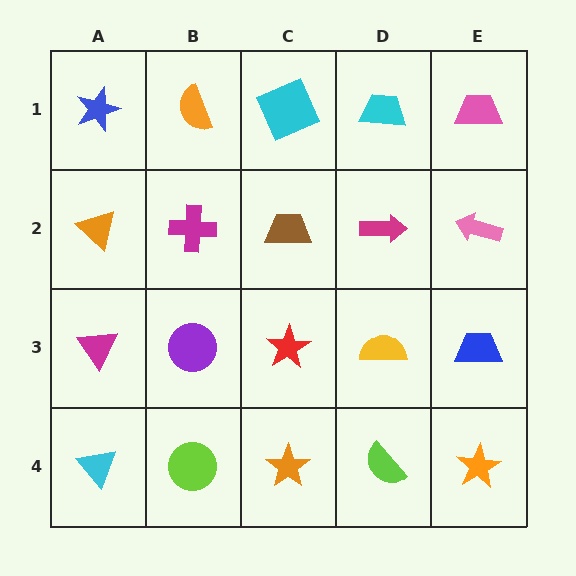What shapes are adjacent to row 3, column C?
A brown trapezoid (row 2, column C), an orange star (row 4, column C), a purple circle (row 3, column B), a yellow semicircle (row 3, column D).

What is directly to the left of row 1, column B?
A blue star.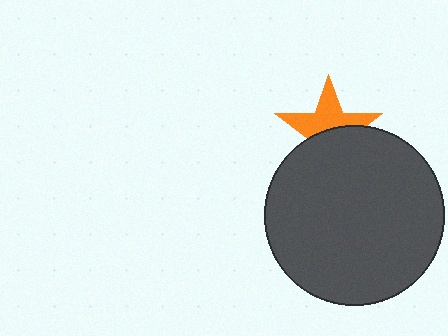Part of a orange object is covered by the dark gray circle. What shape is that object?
It is a star.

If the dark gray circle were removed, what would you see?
You would see the complete orange star.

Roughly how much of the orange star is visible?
About half of it is visible (roughly 51%).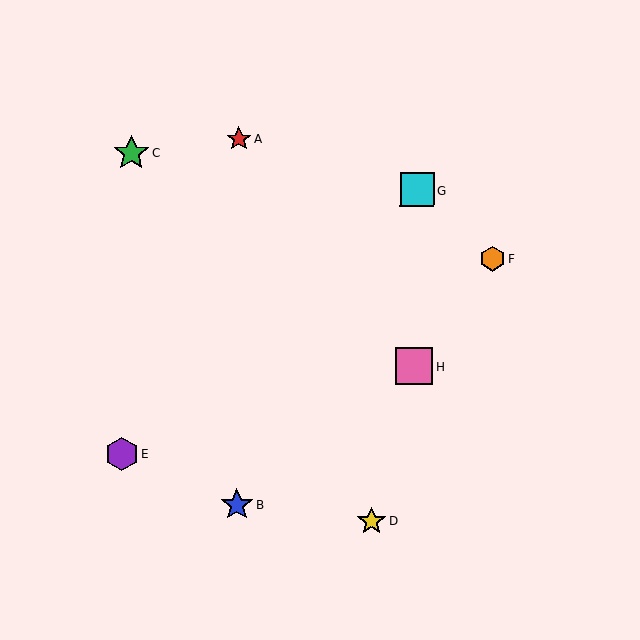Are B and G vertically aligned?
No, B is at x≈237 and G is at x≈417.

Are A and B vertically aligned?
Yes, both are at x≈239.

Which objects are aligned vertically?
Objects A, B are aligned vertically.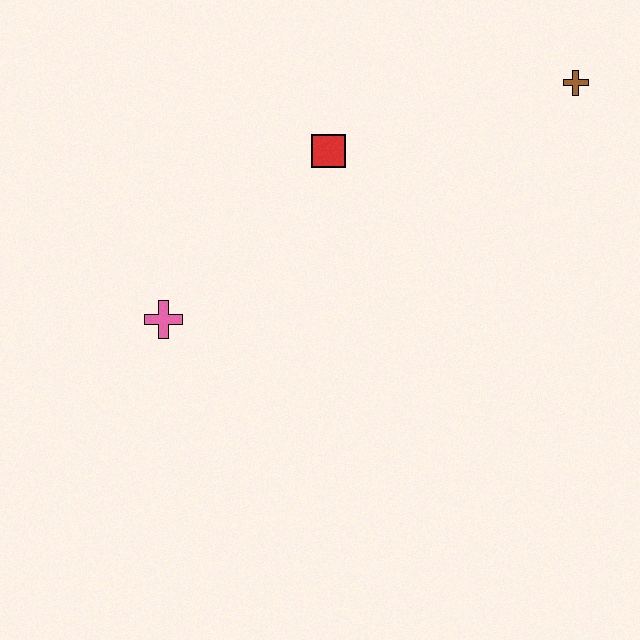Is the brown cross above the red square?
Yes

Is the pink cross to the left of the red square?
Yes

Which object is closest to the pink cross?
The red square is closest to the pink cross.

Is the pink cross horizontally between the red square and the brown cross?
No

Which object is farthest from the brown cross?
The pink cross is farthest from the brown cross.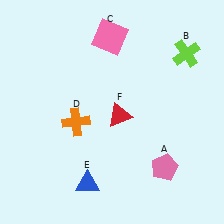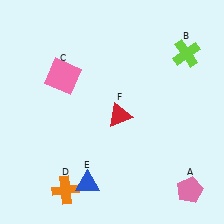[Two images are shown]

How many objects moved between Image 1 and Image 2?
3 objects moved between the two images.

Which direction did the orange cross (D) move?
The orange cross (D) moved down.